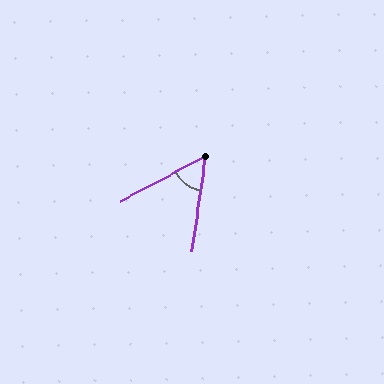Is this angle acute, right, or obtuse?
It is acute.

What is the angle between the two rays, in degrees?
Approximately 54 degrees.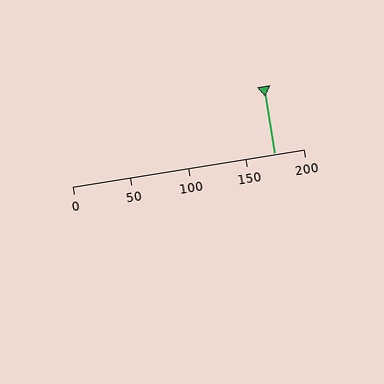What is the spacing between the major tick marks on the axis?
The major ticks are spaced 50 apart.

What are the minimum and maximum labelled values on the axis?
The axis runs from 0 to 200.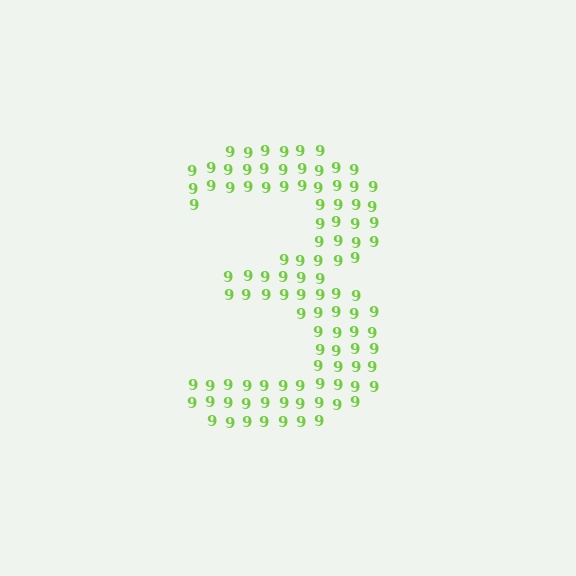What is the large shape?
The large shape is the digit 3.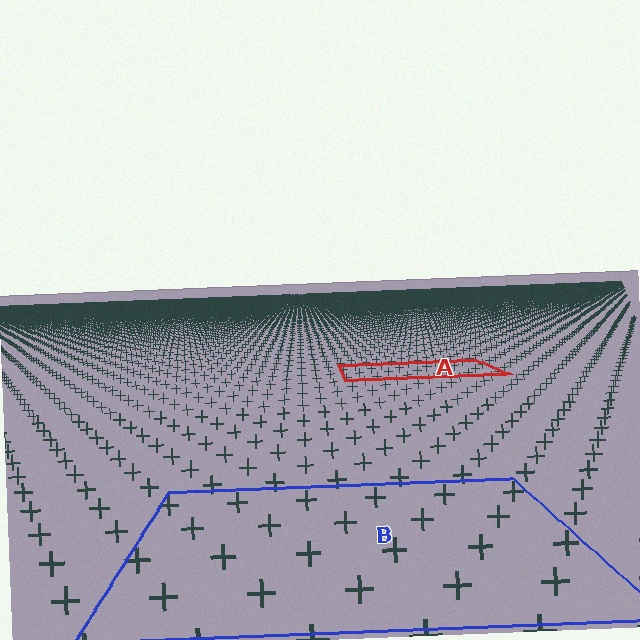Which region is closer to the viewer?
Region B is closer. The texture elements there are larger and more spread out.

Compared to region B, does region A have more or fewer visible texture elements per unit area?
Region A has more texture elements per unit area — they are packed more densely because it is farther away.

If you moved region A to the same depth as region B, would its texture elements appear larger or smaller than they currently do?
They would appear larger. At a closer depth, the same texture elements are projected at a bigger on-screen size.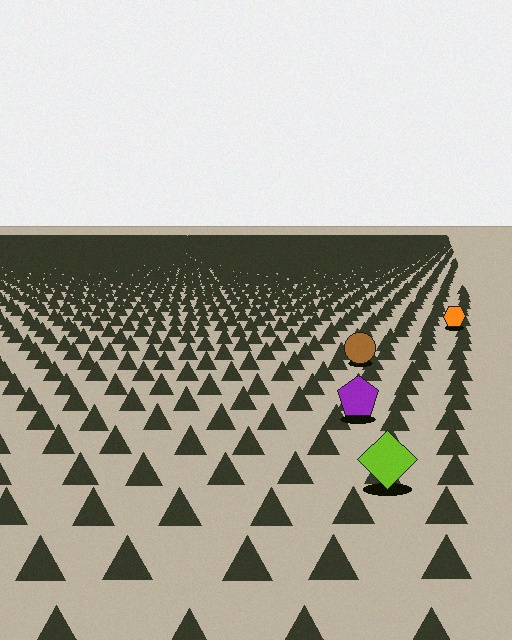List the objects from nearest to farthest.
From nearest to farthest: the lime diamond, the purple pentagon, the brown circle, the orange hexagon.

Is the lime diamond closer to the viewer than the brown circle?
Yes. The lime diamond is closer — you can tell from the texture gradient: the ground texture is coarser near it.